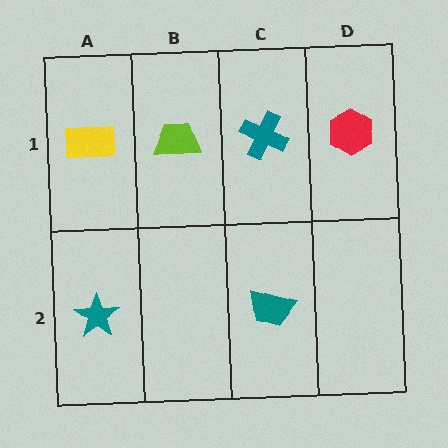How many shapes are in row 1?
4 shapes.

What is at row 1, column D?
A red hexagon.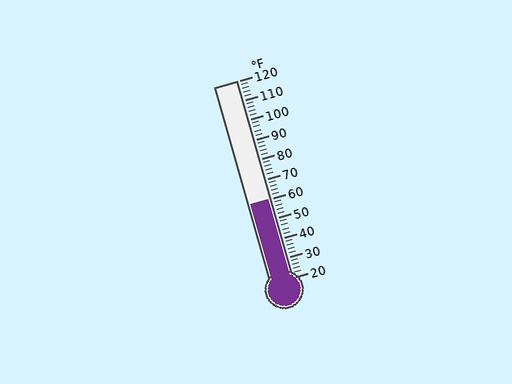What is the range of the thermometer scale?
The thermometer scale ranges from 20°F to 120°F.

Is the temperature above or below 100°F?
The temperature is below 100°F.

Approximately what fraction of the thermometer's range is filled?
The thermometer is filled to approximately 40% of its range.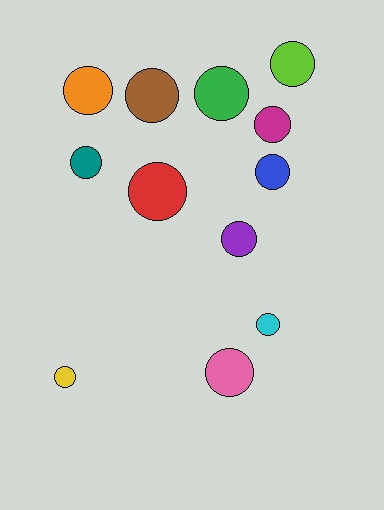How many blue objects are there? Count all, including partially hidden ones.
There is 1 blue object.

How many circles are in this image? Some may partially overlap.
There are 12 circles.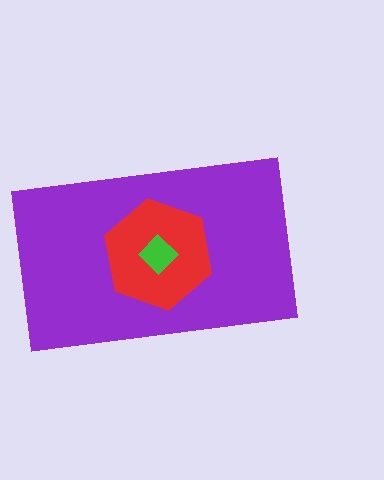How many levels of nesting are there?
3.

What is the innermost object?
The green diamond.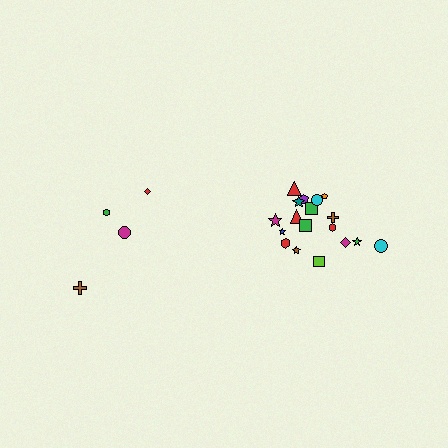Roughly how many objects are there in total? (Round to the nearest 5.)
Roughly 20 objects in total.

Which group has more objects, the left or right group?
The right group.